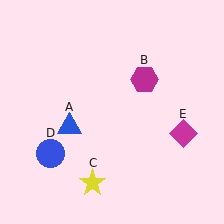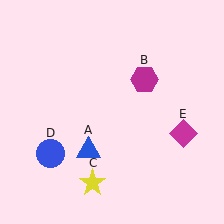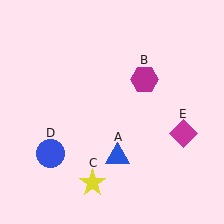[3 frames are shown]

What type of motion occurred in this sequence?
The blue triangle (object A) rotated counterclockwise around the center of the scene.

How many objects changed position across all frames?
1 object changed position: blue triangle (object A).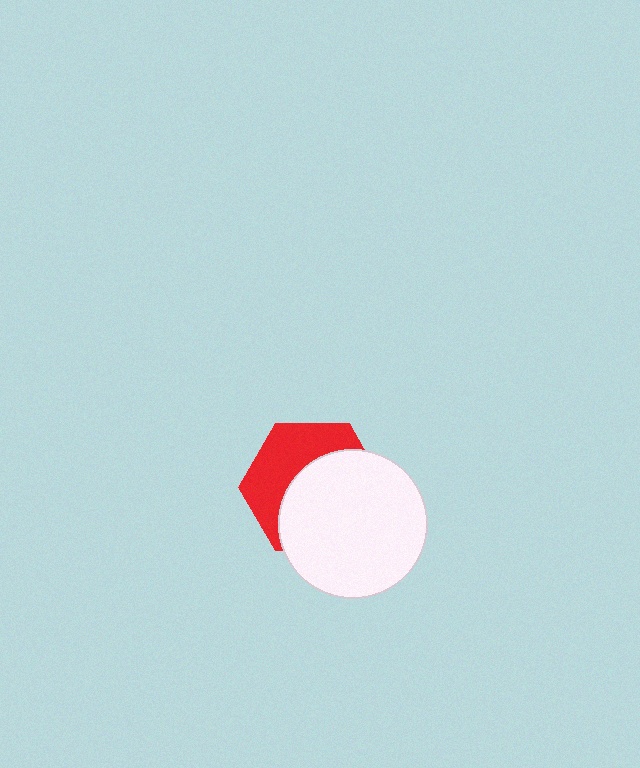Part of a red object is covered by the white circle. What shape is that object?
It is a hexagon.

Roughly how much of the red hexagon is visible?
A small part of it is visible (roughly 42%).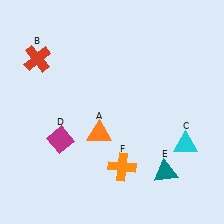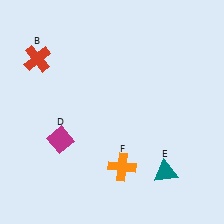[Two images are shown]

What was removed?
The cyan triangle (C), the orange triangle (A) were removed in Image 2.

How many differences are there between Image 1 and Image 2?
There are 2 differences between the two images.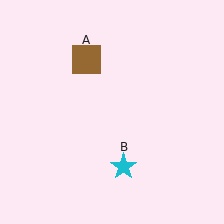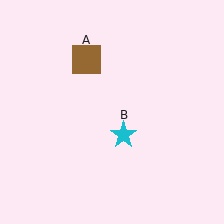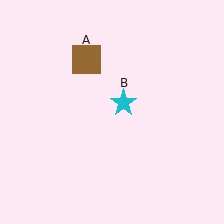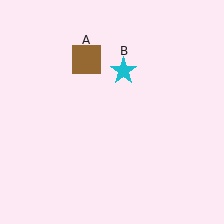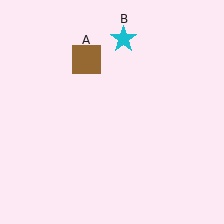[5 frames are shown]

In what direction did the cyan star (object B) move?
The cyan star (object B) moved up.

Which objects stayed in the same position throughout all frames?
Brown square (object A) remained stationary.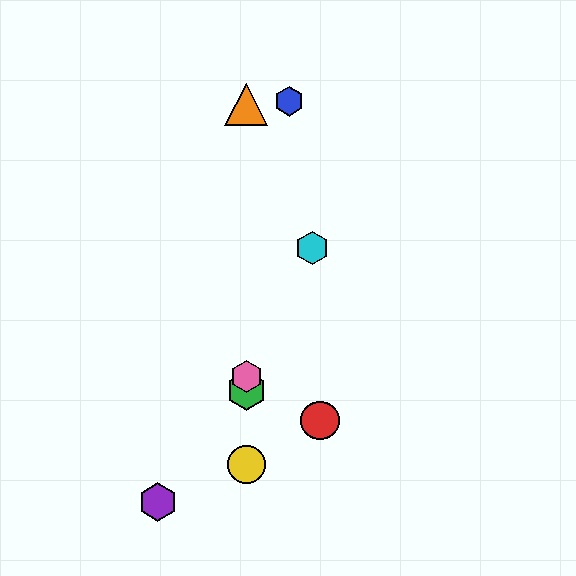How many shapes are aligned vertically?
4 shapes (the green hexagon, the yellow circle, the orange triangle, the pink hexagon) are aligned vertically.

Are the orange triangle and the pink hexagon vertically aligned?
Yes, both are at x≈246.